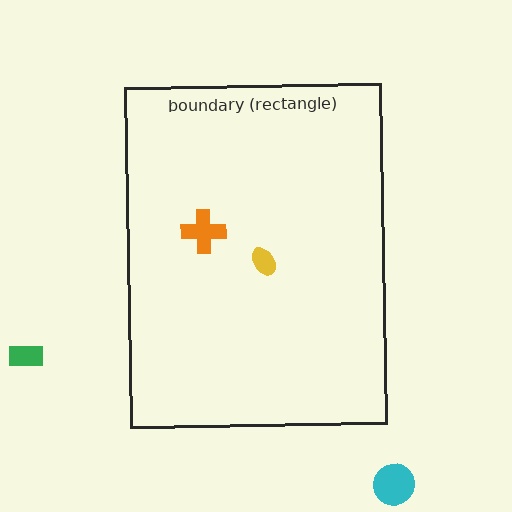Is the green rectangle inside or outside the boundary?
Outside.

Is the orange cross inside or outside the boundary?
Inside.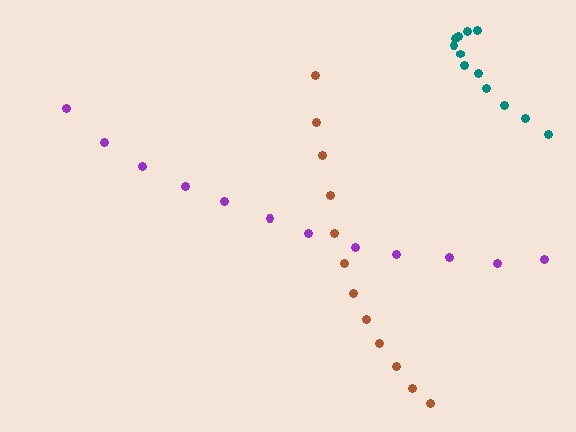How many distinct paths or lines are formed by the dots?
There are 3 distinct paths.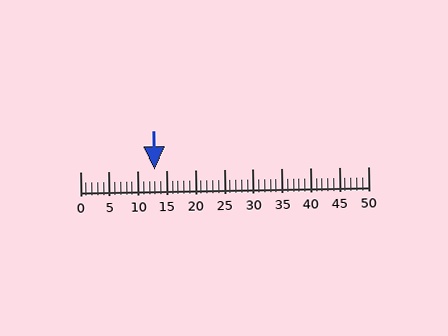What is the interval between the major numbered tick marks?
The major tick marks are spaced 5 units apart.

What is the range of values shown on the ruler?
The ruler shows values from 0 to 50.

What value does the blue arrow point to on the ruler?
The blue arrow points to approximately 13.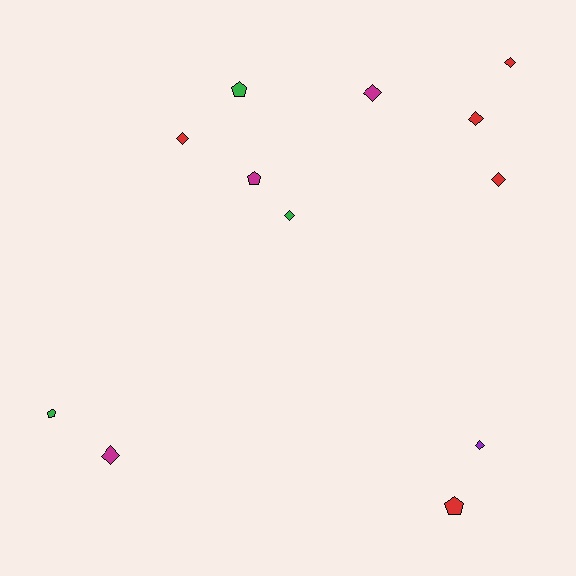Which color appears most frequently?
Red, with 5 objects.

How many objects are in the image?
There are 12 objects.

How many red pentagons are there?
There is 1 red pentagon.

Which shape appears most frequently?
Diamond, with 8 objects.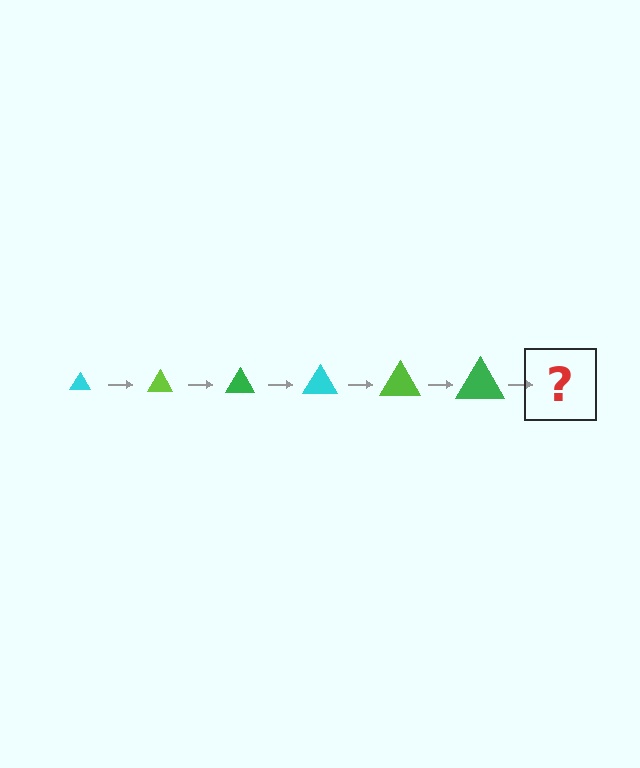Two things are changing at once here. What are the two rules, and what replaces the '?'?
The two rules are that the triangle grows larger each step and the color cycles through cyan, lime, and green. The '?' should be a cyan triangle, larger than the previous one.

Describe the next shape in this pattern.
It should be a cyan triangle, larger than the previous one.